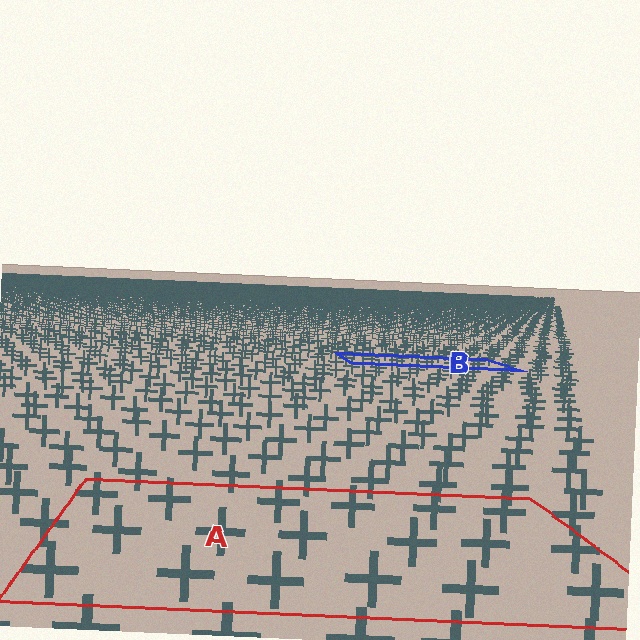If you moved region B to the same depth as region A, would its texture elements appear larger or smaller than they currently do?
They would appear larger. At a closer depth, the same texture elements are projected at a bigger on-screen size.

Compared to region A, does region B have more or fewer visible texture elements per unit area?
Region B has more texture elements per unit area — they are packed more densely because it is farther away.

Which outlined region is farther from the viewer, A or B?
Region B is farther from the viewer — the texture elements inside it appear smaller and more densely packed.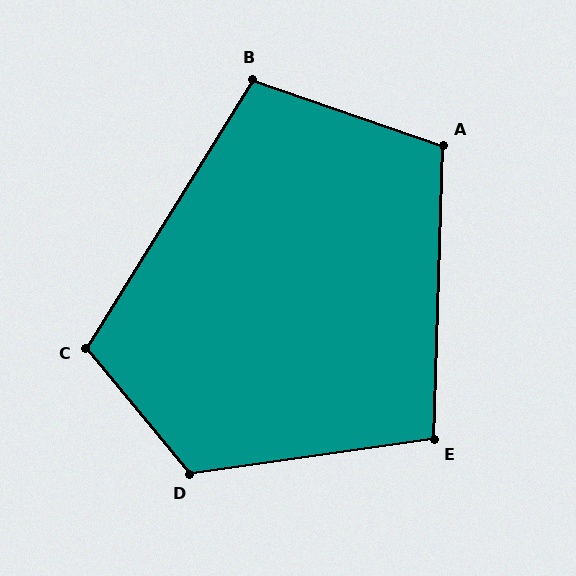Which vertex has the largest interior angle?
D, at approximately 121 degrees.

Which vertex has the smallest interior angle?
E, at approximately 100 degrees.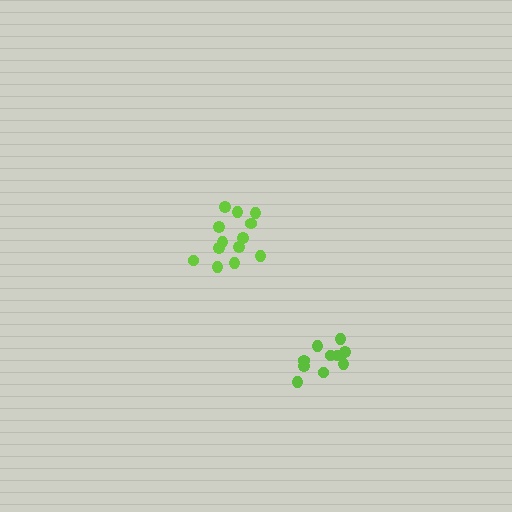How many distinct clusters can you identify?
There are 2 distinct clusters.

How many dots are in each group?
Group 1: 13 dots, Group 2: 10 dots (23 total).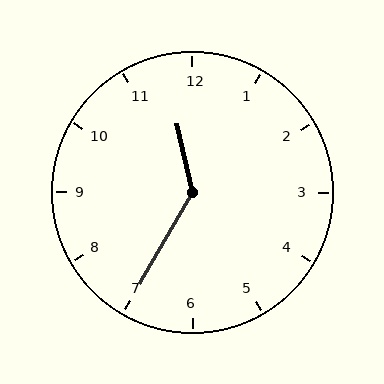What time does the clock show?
11:35.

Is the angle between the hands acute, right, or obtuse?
It is obtuse.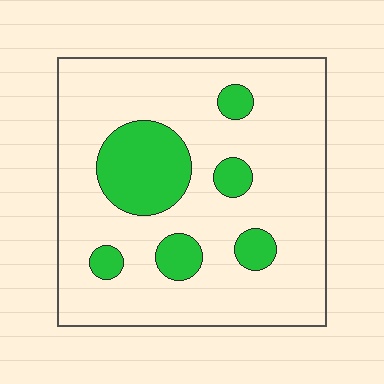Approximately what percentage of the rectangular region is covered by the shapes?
Approximately 20%.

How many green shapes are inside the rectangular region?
6.